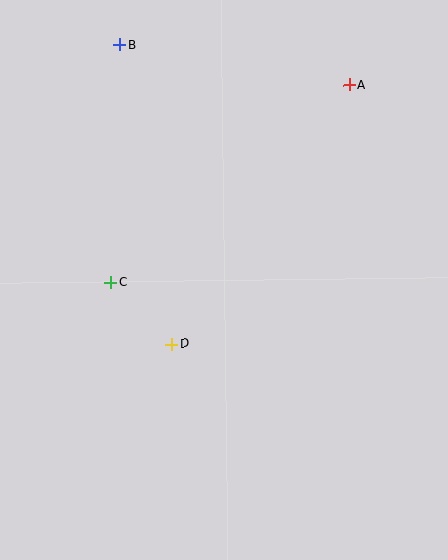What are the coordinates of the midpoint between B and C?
The midpoint between B and C is at (115, 164).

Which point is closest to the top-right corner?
Point A is closest to the top-right corner.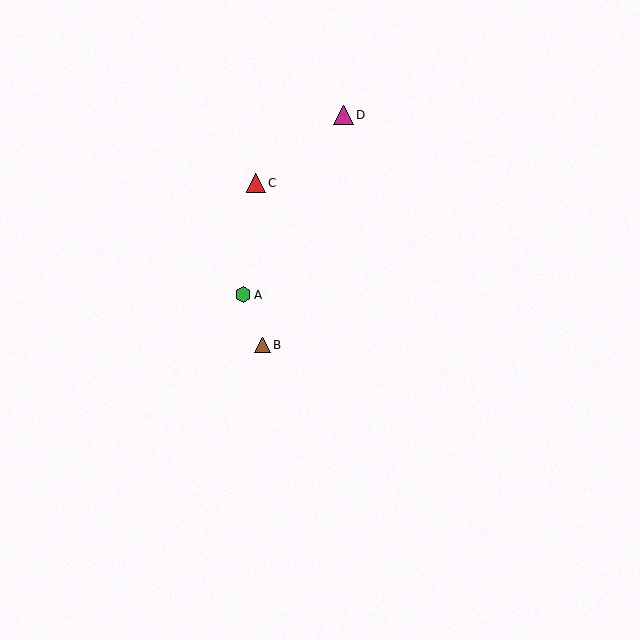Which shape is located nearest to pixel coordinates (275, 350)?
The brown triangle (labeled B) at (263, 345) is nearest to that location.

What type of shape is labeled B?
Shape B is a brown triangle.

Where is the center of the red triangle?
The center of the red triangle is at (256, 183).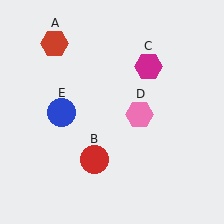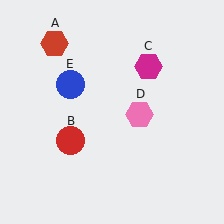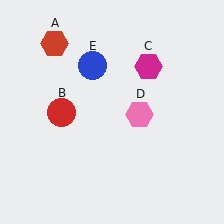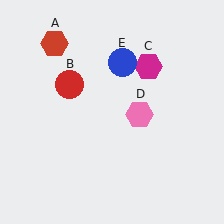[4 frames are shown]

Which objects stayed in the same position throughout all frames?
Red hexagon (object A) and magenta hexagon (object C) and pink hexagon (object D) remained stationary.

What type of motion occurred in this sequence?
The red circle (object B), blue circle (object E) rotated clockwise around the center of the scene.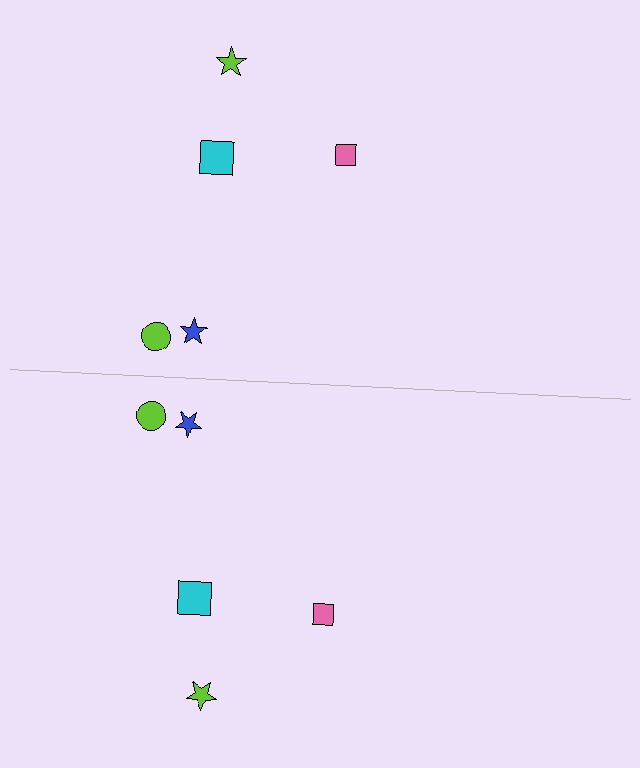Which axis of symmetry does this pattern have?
The pattern has a horizontal axis of symmetry running through the center of the image.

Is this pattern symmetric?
Yes, this pattern has bilateral (reflection) symmetry.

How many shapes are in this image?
There are 10 shapes in this image.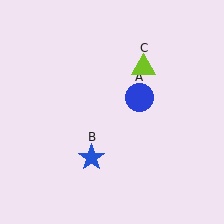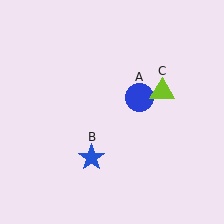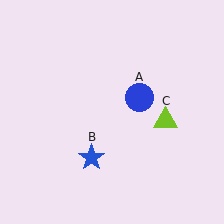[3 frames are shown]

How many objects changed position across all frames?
1 object changed position: lime triangle (object C).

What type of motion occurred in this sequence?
The lime triangle (object C) rotated clockwise around the center of the scene.